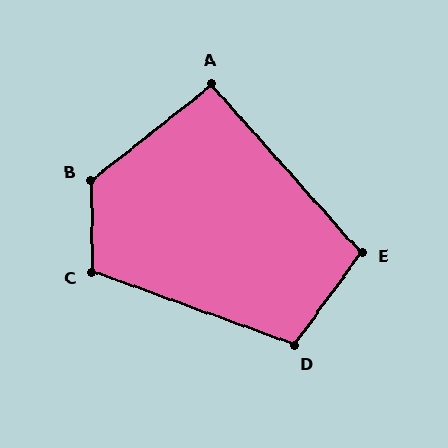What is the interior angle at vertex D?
Approximately 106 degrees (obtuse).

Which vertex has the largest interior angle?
B, at approximately 128 degrees.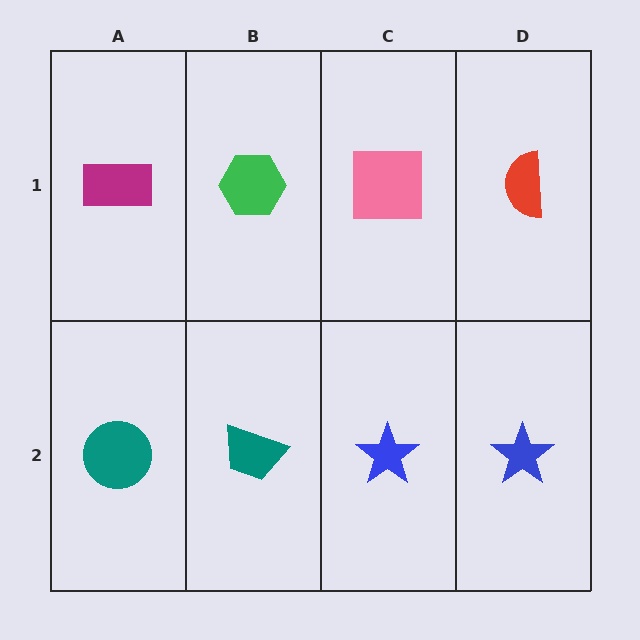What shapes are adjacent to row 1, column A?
A teal circle (row 2, column A), a green hexagon (row 1, column B).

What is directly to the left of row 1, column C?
A green hexagon.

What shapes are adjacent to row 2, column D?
A red semicircle (row 1, column D), a blue star (row 2, column C).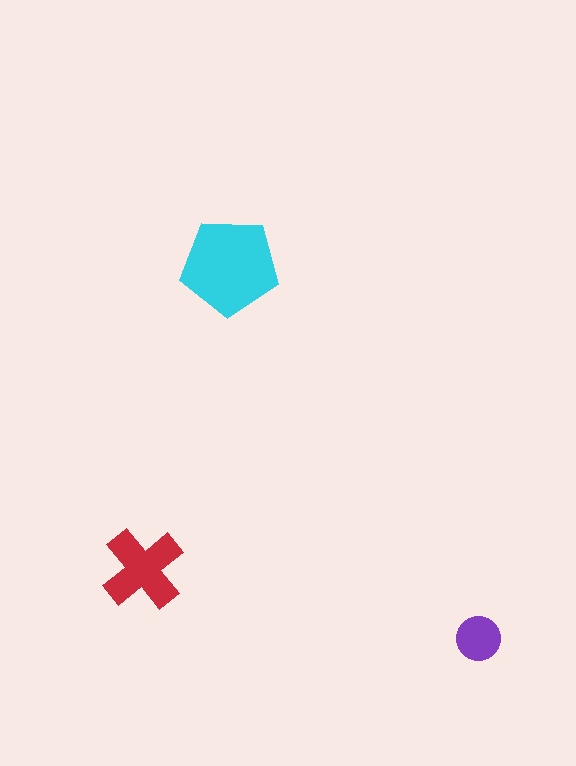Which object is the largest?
The cyan pentagon.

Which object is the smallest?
The purple circle.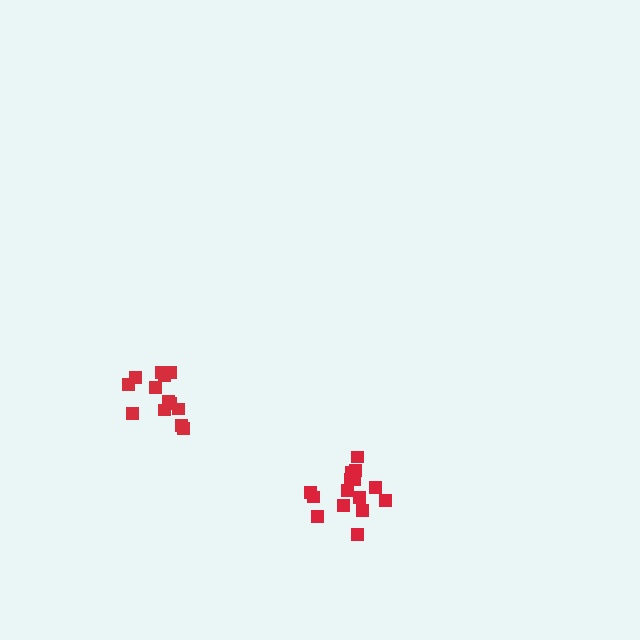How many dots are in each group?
Group 1: 13 dots, Group 2: 15 dots (28 total).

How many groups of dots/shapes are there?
There are 2 groups.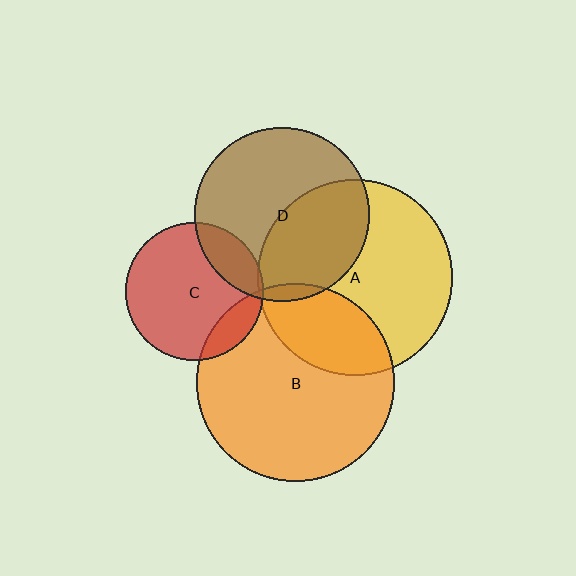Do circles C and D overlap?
Yes.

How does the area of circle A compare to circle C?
Approximately 2.0 times.